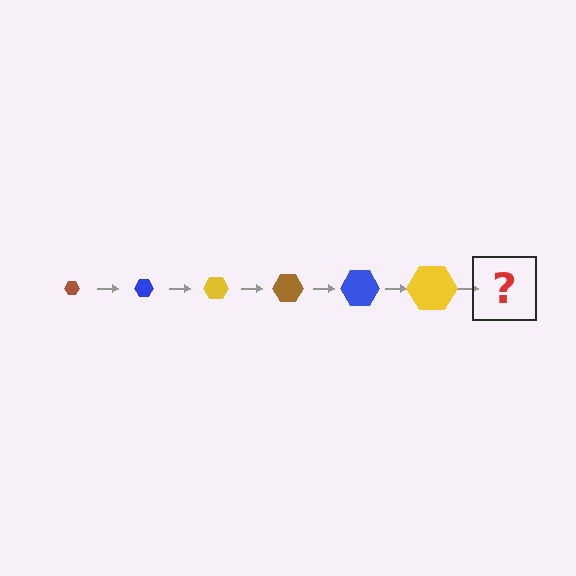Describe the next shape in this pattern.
It should be a brown hexagon, larger than the previous one.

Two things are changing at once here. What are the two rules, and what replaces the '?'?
The two rules are that the hexagon grows larger each step and the color cycles through brown, blue, and yellow. The '?' should be a brown hexagon, larger than the previous one.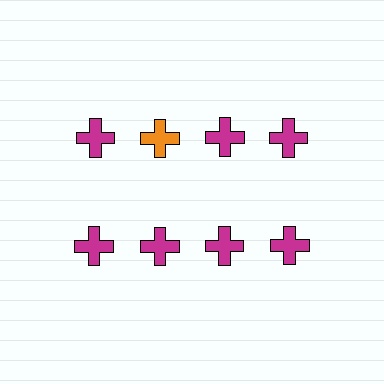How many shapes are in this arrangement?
There are 8 shapes arranged in a grid pattern.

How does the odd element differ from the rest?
It has a different color: orange instead of magenta.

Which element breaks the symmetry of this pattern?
The orange cross in the top row, second from left column breaks the symmetry. All other shapes are magenta crosses.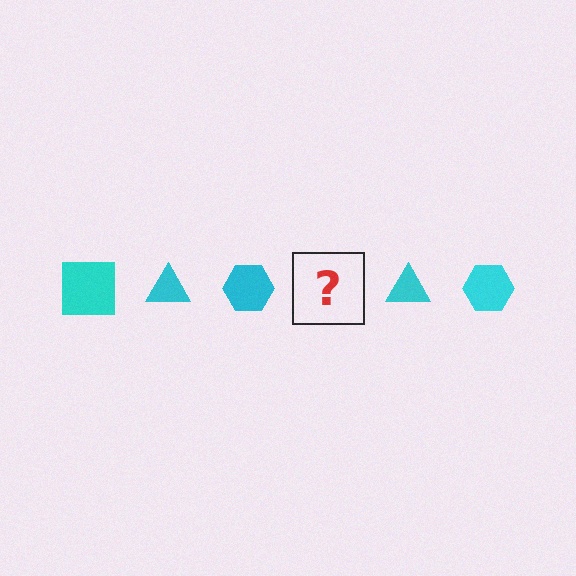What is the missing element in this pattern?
The missing element is a cyan square.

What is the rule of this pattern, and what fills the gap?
The rule is that the pattern cycles through square, triangle, hexagon shapes in cyan. The gap should be filled with a cyan square.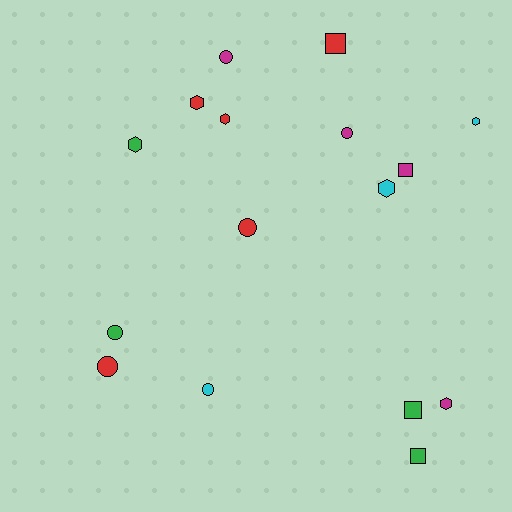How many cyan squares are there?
There are no cyan squares.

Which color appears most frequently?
Red, with 5 objects.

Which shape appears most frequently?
Circle, with 6 objects.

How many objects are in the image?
There are 16 objects.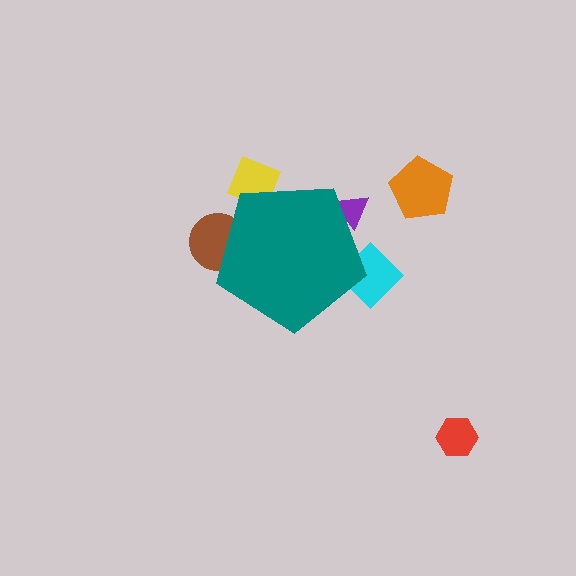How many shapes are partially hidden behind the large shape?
4 shapes are partially hidden.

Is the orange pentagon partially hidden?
No, the orange pentagon is fully visible.